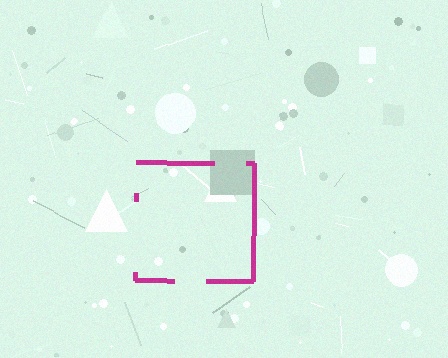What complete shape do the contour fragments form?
The contour fragments form a square.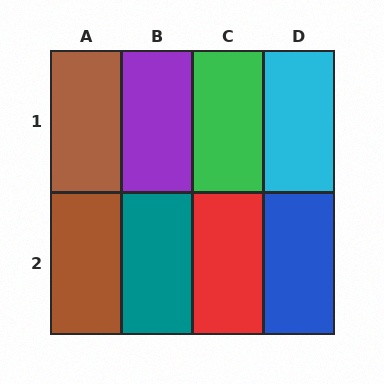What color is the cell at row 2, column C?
Red.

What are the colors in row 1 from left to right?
Brown, purple, green, cyan.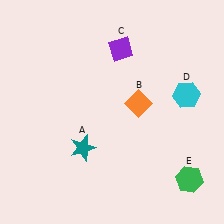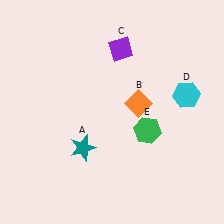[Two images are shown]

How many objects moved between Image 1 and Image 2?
1 object moved between the two images.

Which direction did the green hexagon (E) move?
The green hexagon (E) moved up.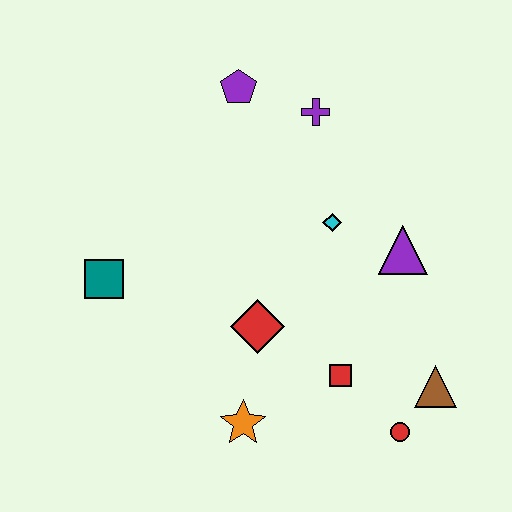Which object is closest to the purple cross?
The purple pentagon is closest to the purple cross.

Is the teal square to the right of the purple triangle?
No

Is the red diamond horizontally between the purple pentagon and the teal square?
No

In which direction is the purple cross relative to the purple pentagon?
The purple cross is to the right of the purple pentagon.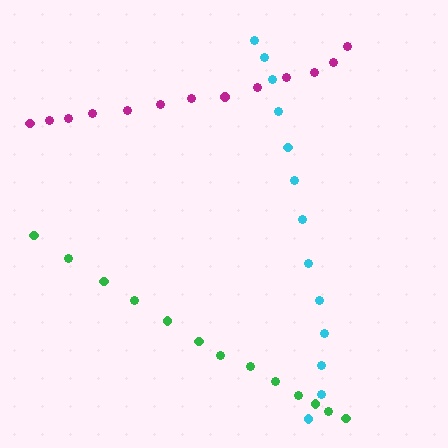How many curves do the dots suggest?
There are 3 distinct paths.